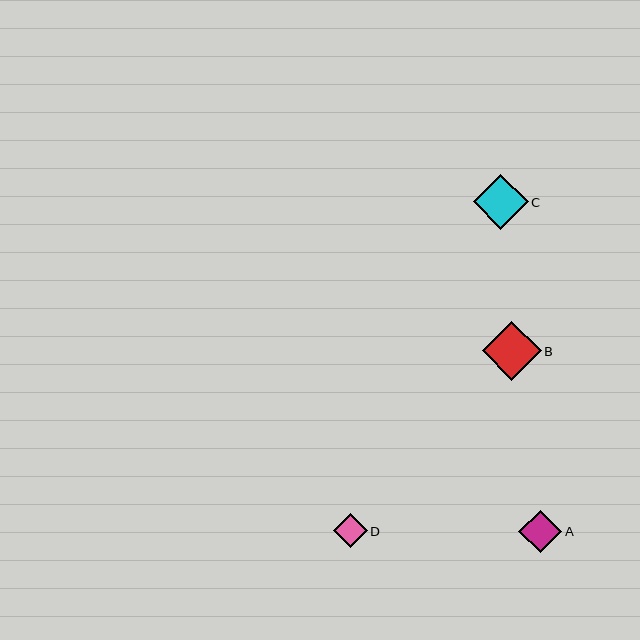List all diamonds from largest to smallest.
From largest to smallest: B, C, A, D.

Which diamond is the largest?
Diamond B is the largest with a size of approximately 59 pixels.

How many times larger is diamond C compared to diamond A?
Diamond C is approximately 1.3 times the size of diamond A.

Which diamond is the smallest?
Diamond D is the smallest with a size of approximately 34 pixels.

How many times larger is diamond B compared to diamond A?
Diamond B is approximately 1.4 times the size of diamond A.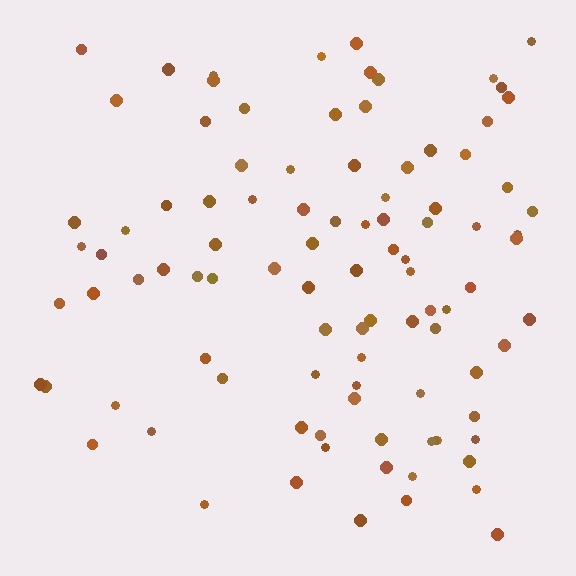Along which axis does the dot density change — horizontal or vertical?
Horizontal.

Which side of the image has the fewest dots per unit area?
The left.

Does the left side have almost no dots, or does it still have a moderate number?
Still a moderate number, just noticeably fewer than the right.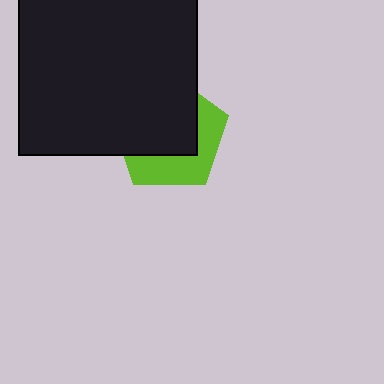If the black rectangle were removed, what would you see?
You would see the complete lime pentagon.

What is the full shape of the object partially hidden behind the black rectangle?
The partially hidden object is a lime pentagon.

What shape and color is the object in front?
The object in front is a black rectangle.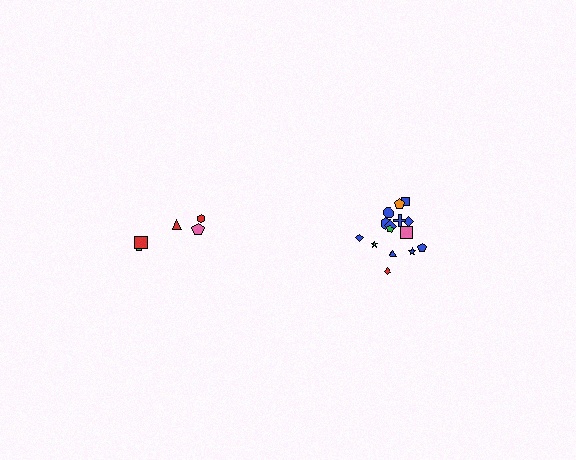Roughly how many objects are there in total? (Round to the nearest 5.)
Roughly 20 objects in total.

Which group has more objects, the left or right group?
The right group.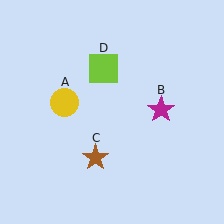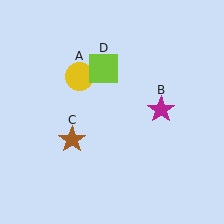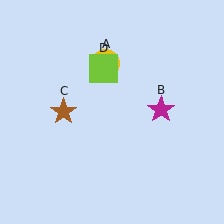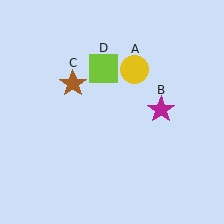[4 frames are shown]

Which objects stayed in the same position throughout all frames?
Magenta star (object B) and lime square (object D) remained stationary.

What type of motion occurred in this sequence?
The yellow circle (object A), brown star (object C) rotated clockwise around the center of the scene.